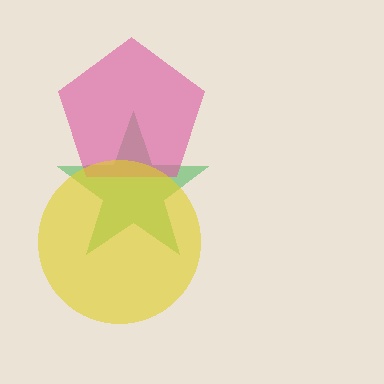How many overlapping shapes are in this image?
There are 3 overlapping shapes in the image.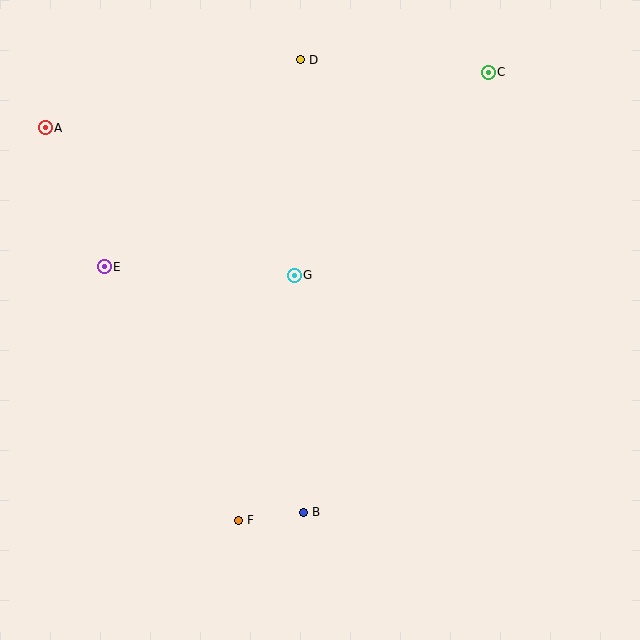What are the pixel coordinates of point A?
Point A is at (45, 128).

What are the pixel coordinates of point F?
Point F is at (238, 520).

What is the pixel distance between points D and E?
The distance between D and E is 285 pixels.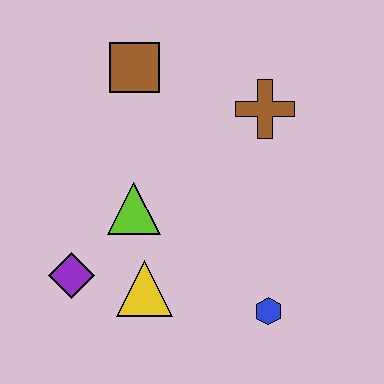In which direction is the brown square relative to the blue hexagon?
The brown square is above the blue hexagon.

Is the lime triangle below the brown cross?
Yes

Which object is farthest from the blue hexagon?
The brown square is farthest from the blue hexagon.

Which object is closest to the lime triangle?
The yellow triangle is closest to the lime triangle.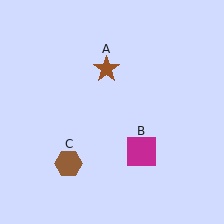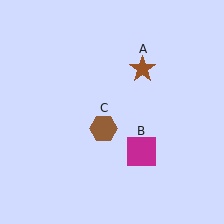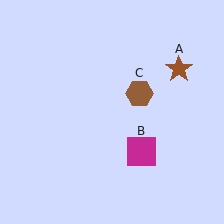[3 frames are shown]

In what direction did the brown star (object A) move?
The brown star (object A) moved right.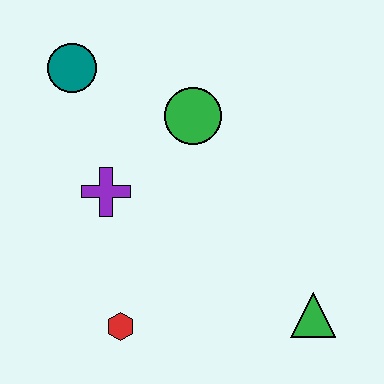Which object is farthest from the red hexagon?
The teal circle is farthest from the red hexagon.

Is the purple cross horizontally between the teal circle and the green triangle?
Yes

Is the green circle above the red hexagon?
Yes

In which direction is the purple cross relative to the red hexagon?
The purple cross is above the red hexagon.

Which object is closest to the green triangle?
The red hexagon is closest to the green triangle.